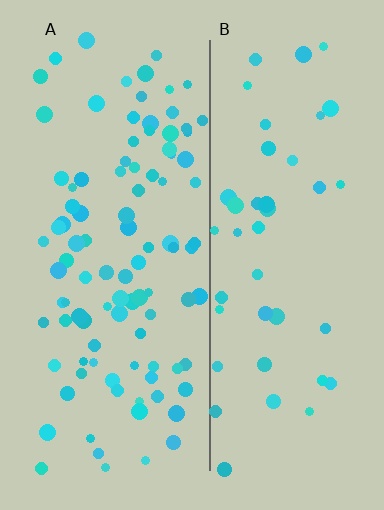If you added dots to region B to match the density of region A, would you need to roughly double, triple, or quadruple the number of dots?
Approximately double.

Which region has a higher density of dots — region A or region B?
A (the left).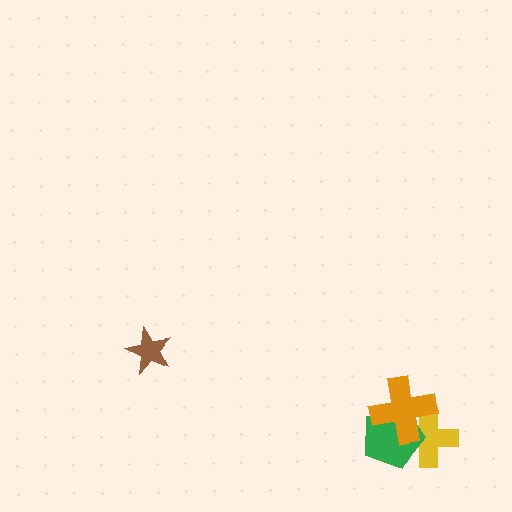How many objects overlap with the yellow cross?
2 objects overlap with the yellow cross.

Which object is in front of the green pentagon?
The orange cross is in front of the green pentagon.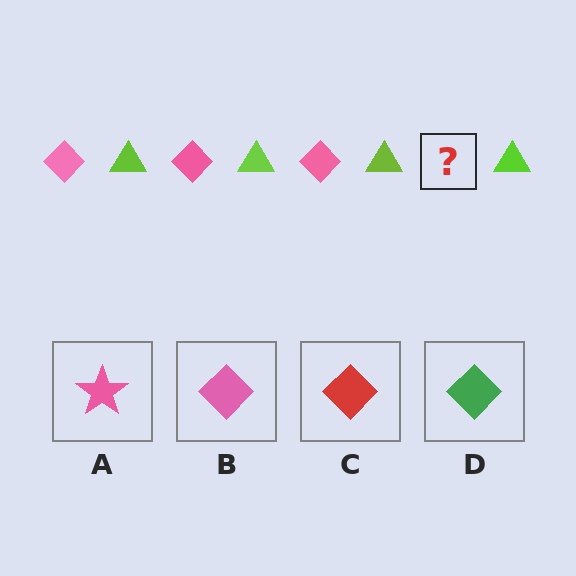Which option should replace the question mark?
Option B.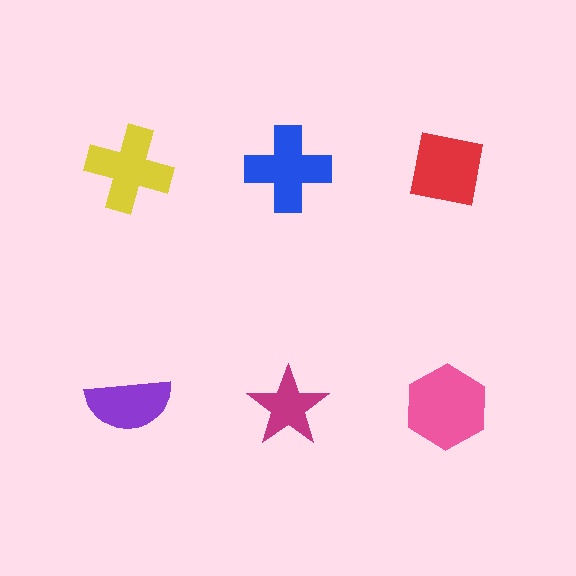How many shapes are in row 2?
3 shapes.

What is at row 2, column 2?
A magenta star.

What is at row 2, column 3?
A pink hexagon.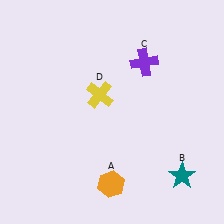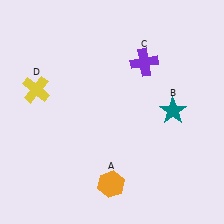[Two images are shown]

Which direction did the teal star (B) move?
The teal star (B) moved up.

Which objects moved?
The objects that moved are: the teal star (B), the yellow cross (D).